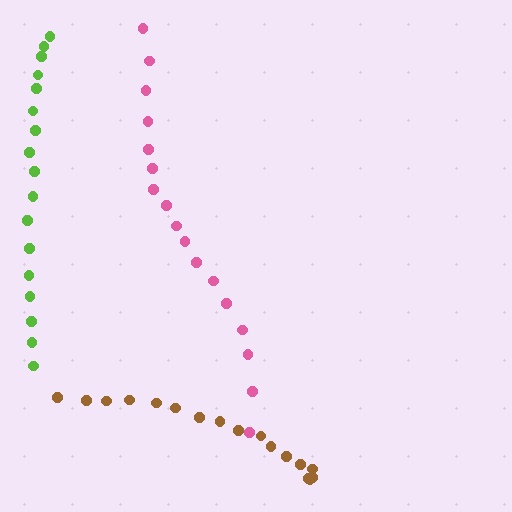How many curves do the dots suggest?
There are 3 distinct paths.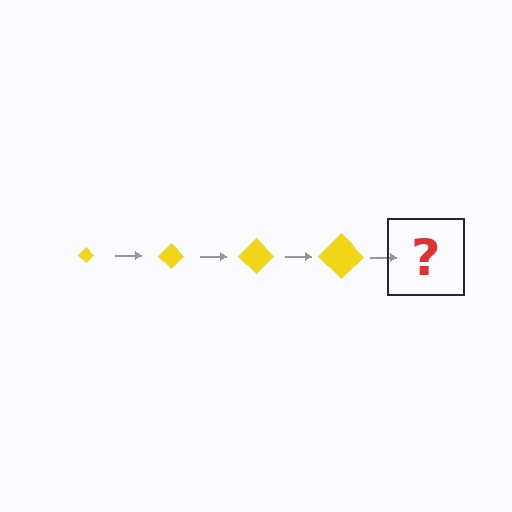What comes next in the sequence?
The next element should be a yellow diamond, larger than the previous one.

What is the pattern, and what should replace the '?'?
The pattern is that the diamond gets progressively larger each step. The '?' should be a yellow diamond, larger than the previous one.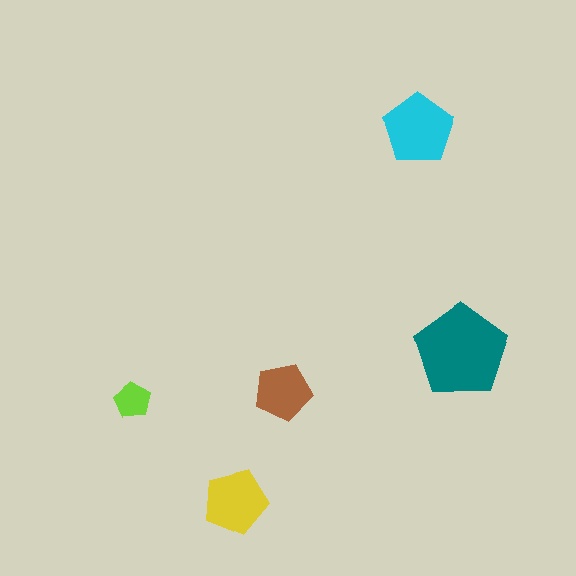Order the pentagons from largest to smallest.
the teal one, the cyan one, the yellow one, the brown one, the lime one.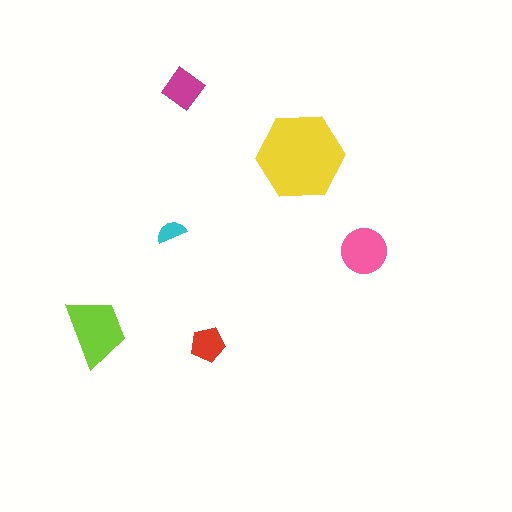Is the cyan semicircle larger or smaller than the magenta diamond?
Smaller.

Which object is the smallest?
The cyan semicircle.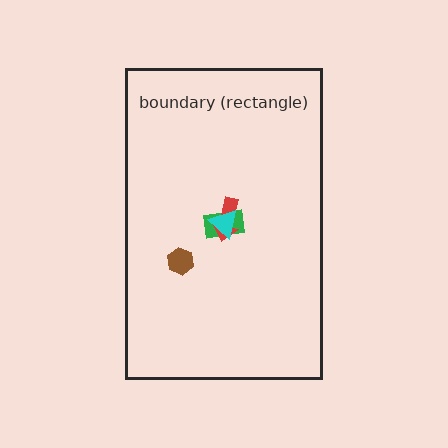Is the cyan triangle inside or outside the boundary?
Inside.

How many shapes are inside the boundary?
4 inside, 0 outside.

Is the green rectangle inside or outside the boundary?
Inside.